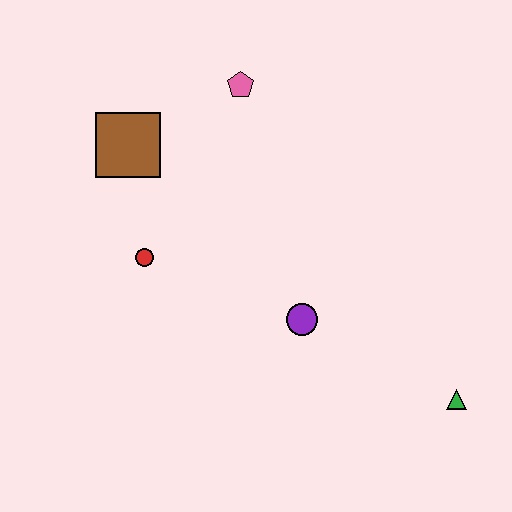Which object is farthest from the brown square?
The green triangle is farthest from the brown square.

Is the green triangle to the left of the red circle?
No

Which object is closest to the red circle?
The brown square is closest to the red circle.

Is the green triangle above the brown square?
No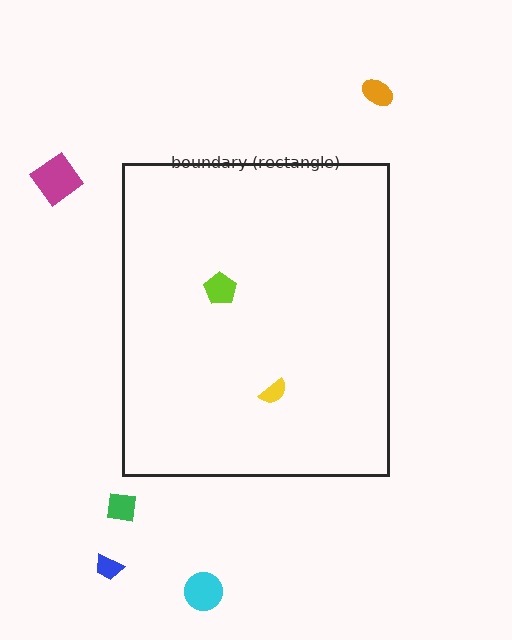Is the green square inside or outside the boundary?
Outside.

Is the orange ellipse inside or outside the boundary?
Outside.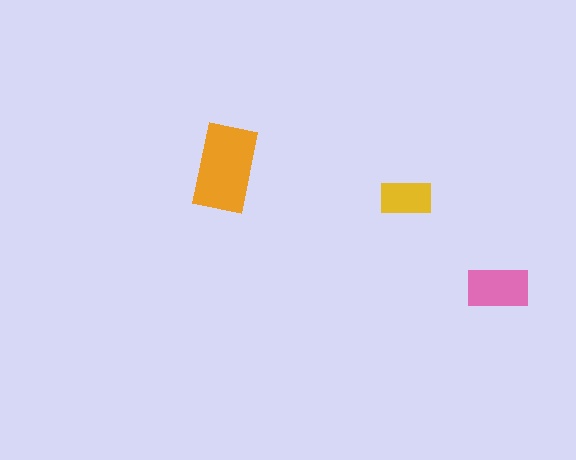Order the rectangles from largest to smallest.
the orange one, the pink one, the yellow one.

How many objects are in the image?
There are 3 objects in the image.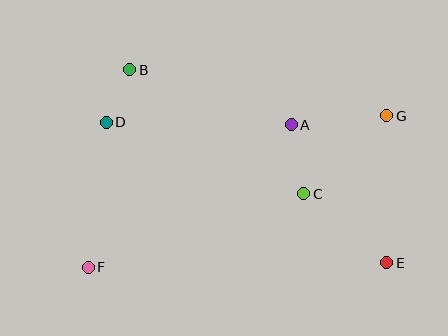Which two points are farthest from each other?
Points F and G are farthest from each other.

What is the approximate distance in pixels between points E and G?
The distance between E and G is approximately 147 pixels.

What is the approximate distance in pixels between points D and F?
The distance between D and F is approximately 146 pixels.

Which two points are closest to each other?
Points B and D are closest to each other.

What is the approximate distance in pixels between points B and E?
The distance between B and E is approximately 322 pixels.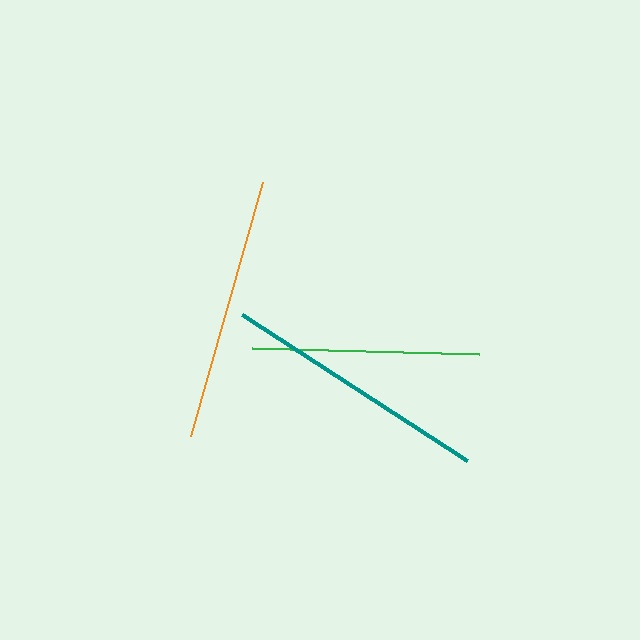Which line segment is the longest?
The teal line is the longest at approximately 268 pixels.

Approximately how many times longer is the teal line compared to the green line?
The teal line is approximately 1.2 times the length of the green line.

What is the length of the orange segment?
The orange segment is approximately 264 pixels long.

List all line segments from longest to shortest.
From longest to shortest: teal, orange, green.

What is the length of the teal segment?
The teal segment is approximately 268 pixels long.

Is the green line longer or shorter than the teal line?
The teal line is longer than the green line.